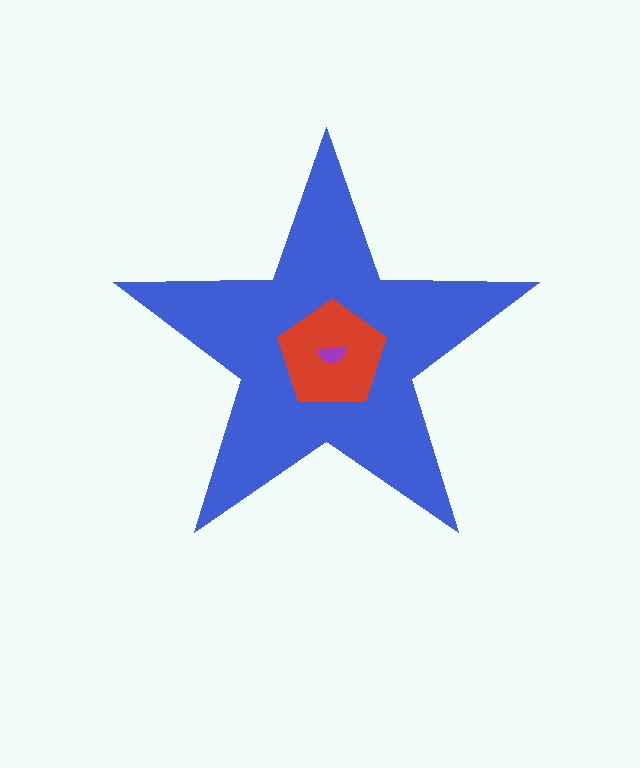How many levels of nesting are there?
3.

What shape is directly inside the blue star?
The red pentagon.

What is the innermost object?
The purple semicircle.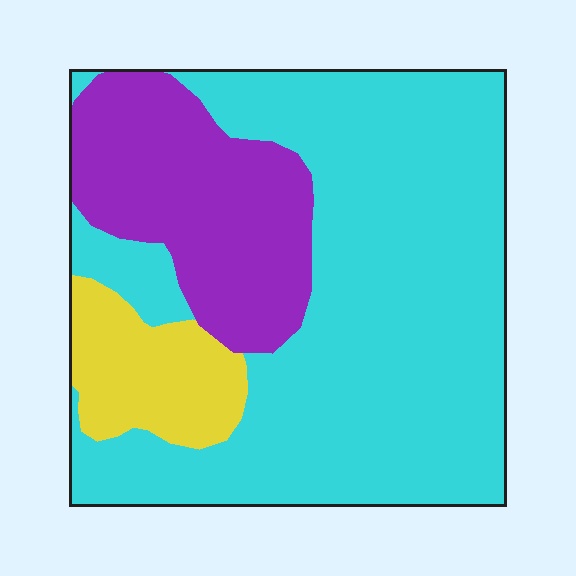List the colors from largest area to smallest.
From largest to smallest: cyan, purple, yellow.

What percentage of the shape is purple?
Purple covers 23% of the shape.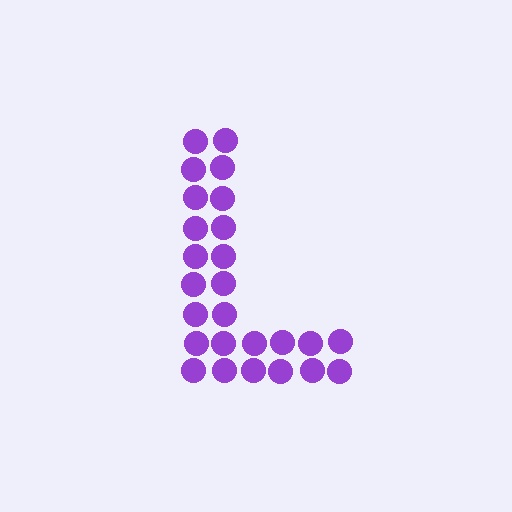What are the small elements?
The small elements are circles.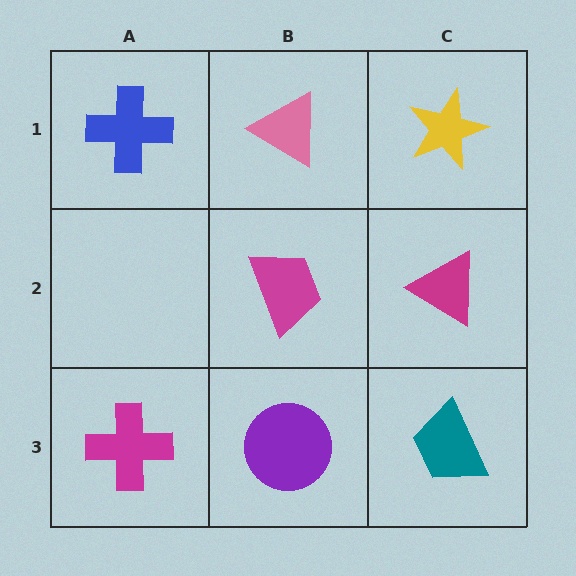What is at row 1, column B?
A pink triangle.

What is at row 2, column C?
A magenta triangle.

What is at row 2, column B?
A magenta trapezoid.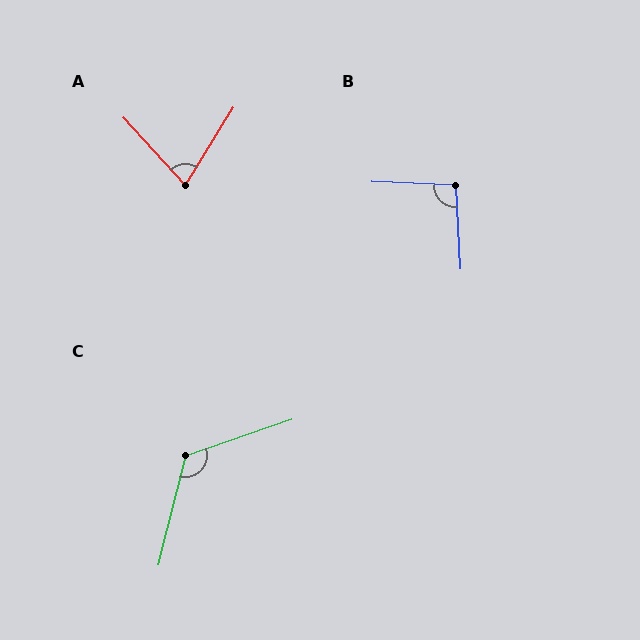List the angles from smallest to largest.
A (74°), B (96°), C (123°).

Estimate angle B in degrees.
Approximately 96 degrees.